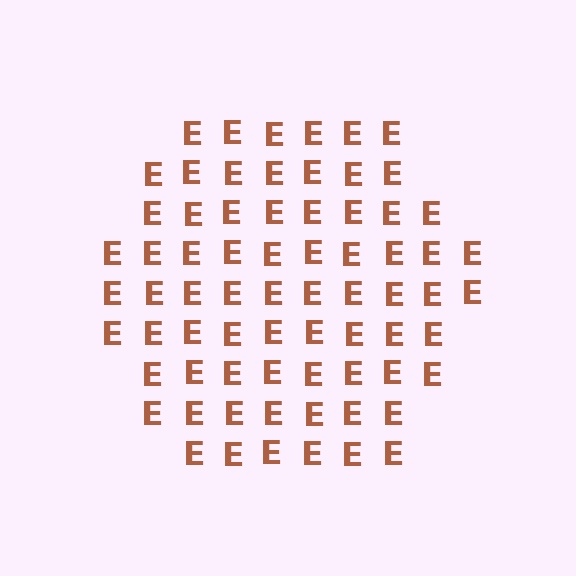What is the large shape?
The large shape is a hexagon.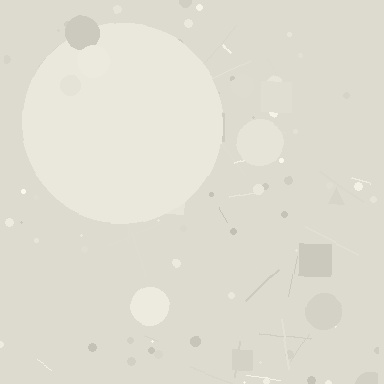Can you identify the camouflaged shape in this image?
The camouflaged shape is a circle.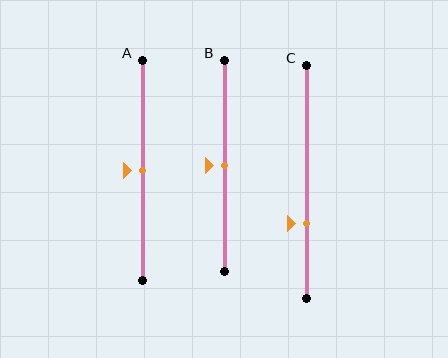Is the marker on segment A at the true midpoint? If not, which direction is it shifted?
Yes, the marker on segment A is at the true midpoint.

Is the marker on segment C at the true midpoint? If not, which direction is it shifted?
No, the marker on segment C is shifted downward by about 18% of the segment length.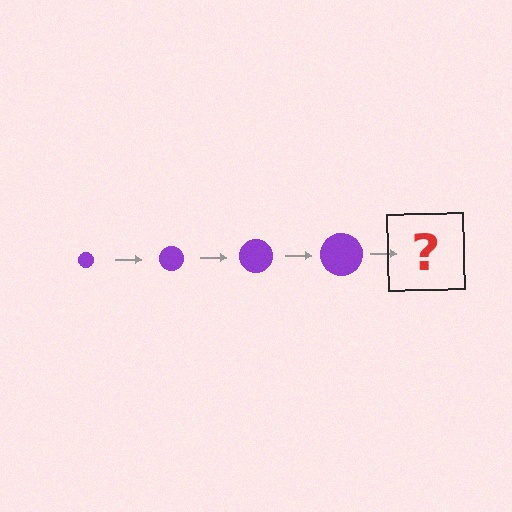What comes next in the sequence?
The next element should be a purple circle, larger than the previous one.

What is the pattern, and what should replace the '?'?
The pattern is that the circle gets progressively larger each step. The '?' should be a purple circle, larger than the previous one.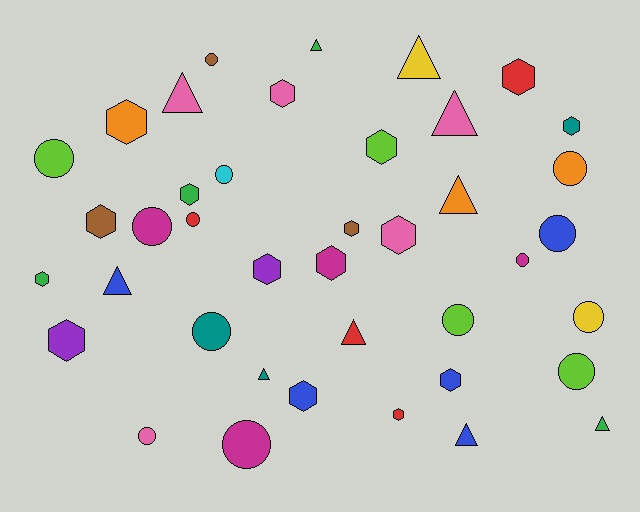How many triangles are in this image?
There are 10 triangles.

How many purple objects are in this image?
There are 2 purple objects.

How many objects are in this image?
There are 40 objects.